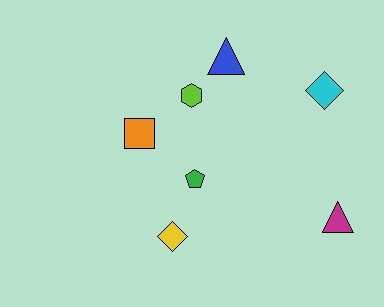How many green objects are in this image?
There is 1 green object.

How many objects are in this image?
There are 7 objects.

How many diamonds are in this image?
There are 2 diamonds.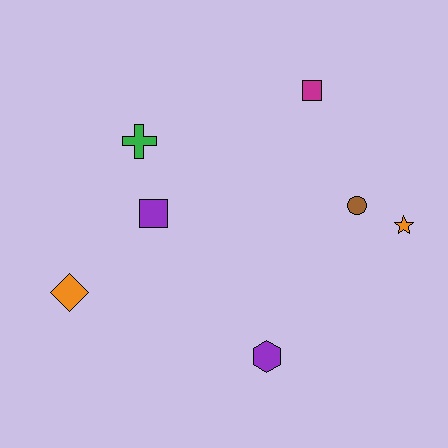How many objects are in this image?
There are 7 objects.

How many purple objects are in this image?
There are 2 purple objects.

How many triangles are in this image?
There are no triangles.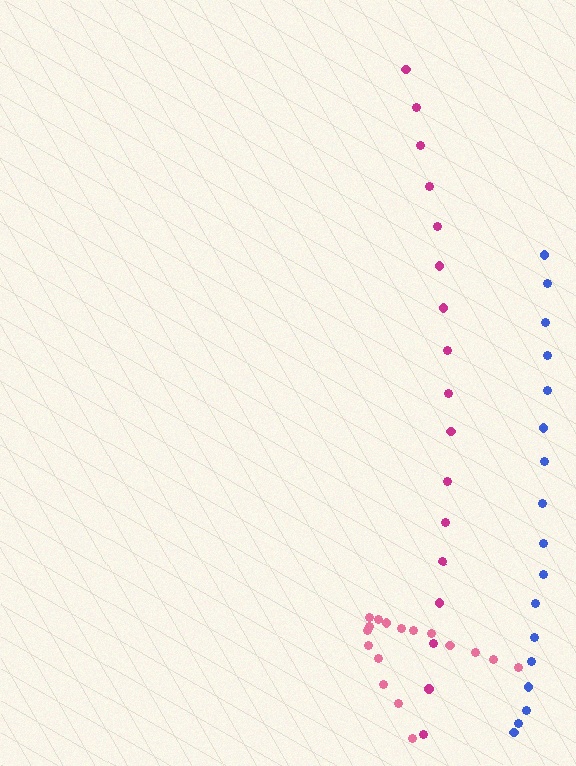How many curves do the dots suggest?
There are 3 distinct paths.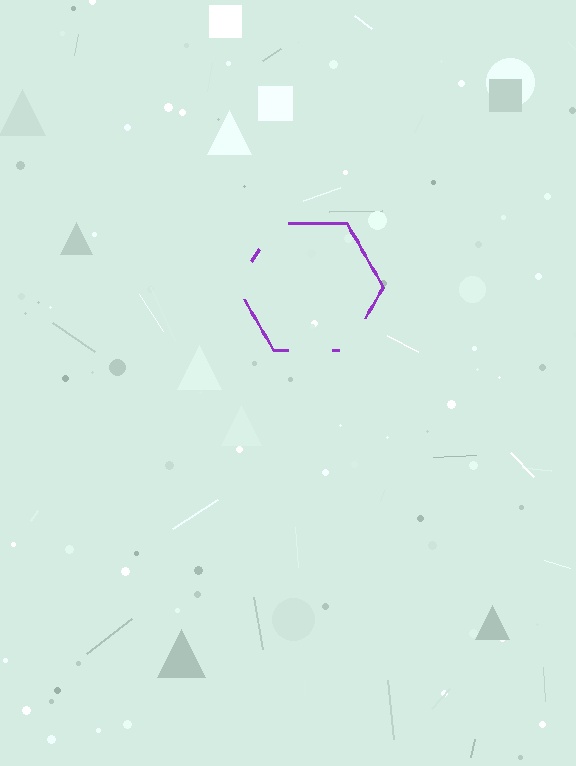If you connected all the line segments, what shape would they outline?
They would outline a hexagon.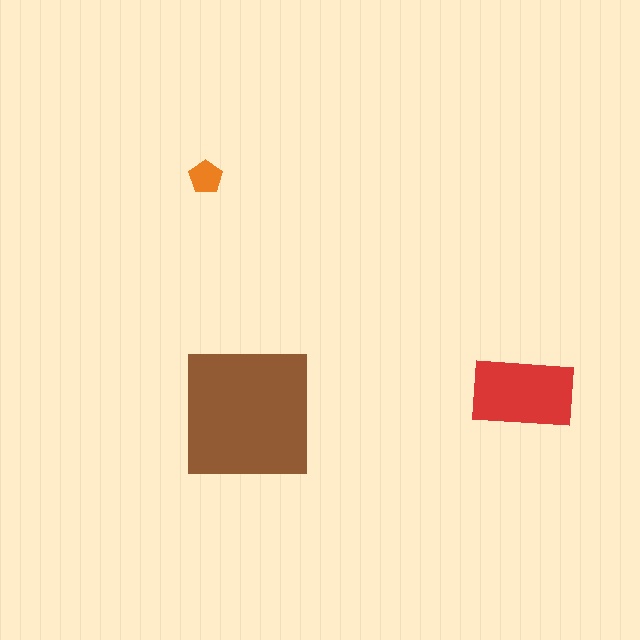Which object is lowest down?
The brown square is bottommost.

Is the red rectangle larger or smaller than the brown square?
Smaller.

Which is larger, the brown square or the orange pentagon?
The brown square.